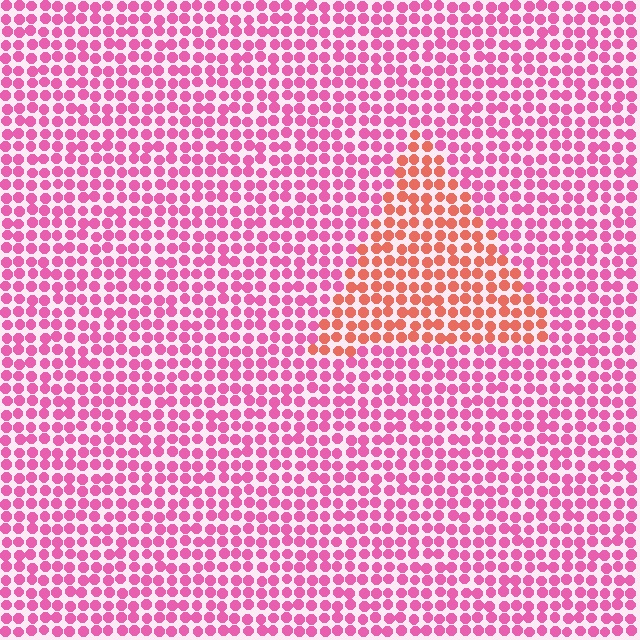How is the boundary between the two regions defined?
The boundary is defined purely by a slight shift in hue (about 41 degrees). Spacing, size, and orientation are identical on both sides.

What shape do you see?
I see a triangle.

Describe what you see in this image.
The image is filled with small pink elements in a uniform arrangement. A triangle-shaped region is visible where the elements are tinted to a slightly different hue, forming a subtle color boundary.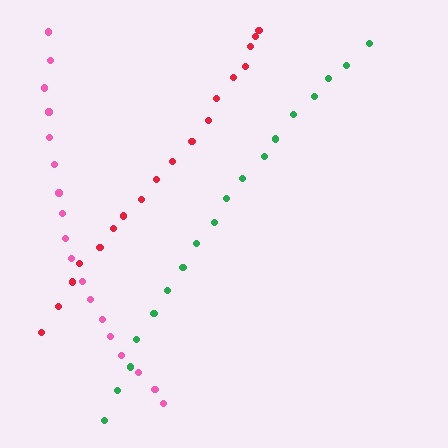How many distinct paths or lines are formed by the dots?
There are 3 distinct paths.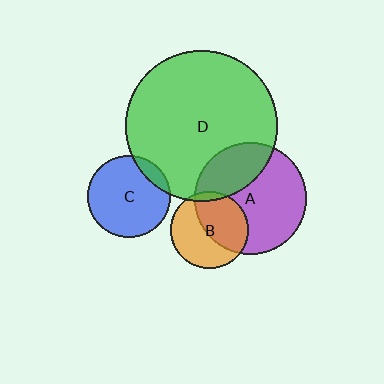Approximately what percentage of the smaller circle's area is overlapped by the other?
Approximately 10%.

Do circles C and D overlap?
Yes.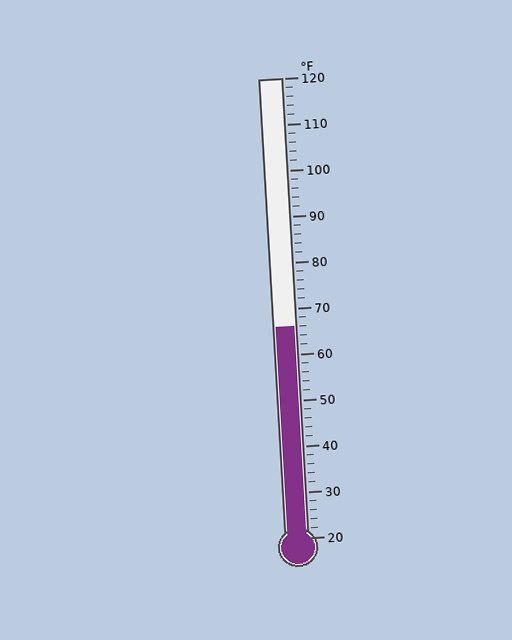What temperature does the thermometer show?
The thermometer shows approximately 66°F.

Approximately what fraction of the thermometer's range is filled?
The thermometer is filled to approximately 45% of its range.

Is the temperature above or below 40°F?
The temperature is above 40°F.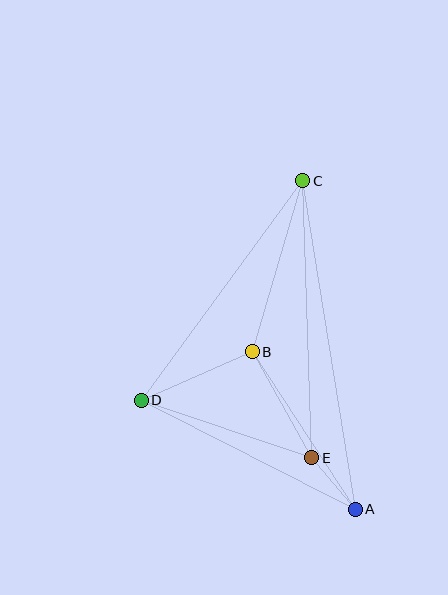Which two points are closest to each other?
Points A and E are closest to each other.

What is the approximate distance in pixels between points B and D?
The distance between B and D is approximately 121 pixels.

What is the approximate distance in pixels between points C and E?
The distance between C and E is approximately 277 pixels.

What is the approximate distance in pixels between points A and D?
The distance between A and D is approximately 240 pixels.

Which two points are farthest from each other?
Points A and C are farthest from each other.